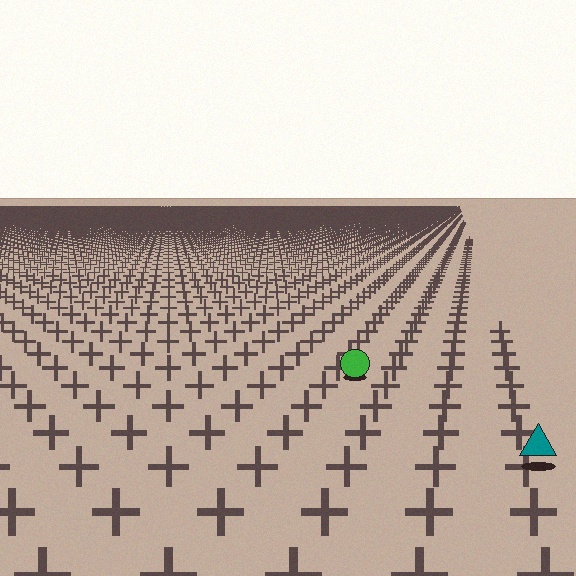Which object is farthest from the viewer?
The green circle is farthest from the viewer. It appears smaller and the ground texture around it is denser.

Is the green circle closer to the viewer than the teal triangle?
No. The teal triangle is closer — you can tell from the texture gradient: the ground texture is coarser near it.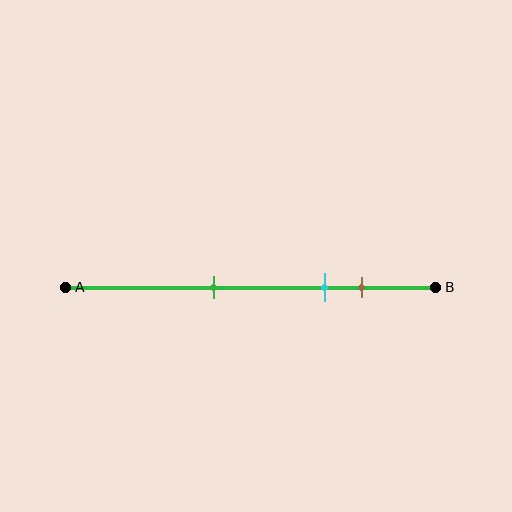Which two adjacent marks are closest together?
The cyan and brown marks are the closest adjacent pair.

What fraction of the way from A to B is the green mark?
The green mark is approximately 40% (0.4) of the way from A to B.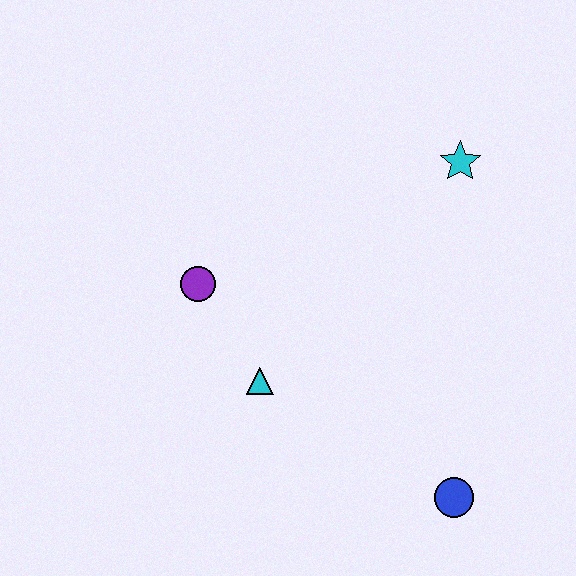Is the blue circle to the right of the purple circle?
Yes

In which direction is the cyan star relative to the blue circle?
The cyan star is above the blue circle.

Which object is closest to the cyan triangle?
The purple circle is closest to the cyan triangle.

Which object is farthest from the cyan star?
The blue circle is farthest from the cyan star.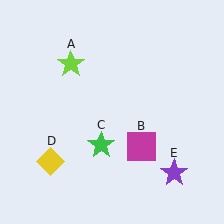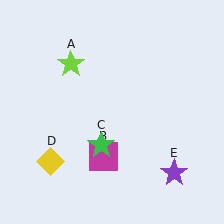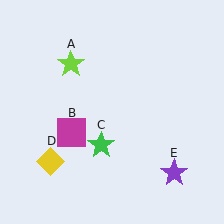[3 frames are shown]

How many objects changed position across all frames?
1 object changed position: magenta square (object B).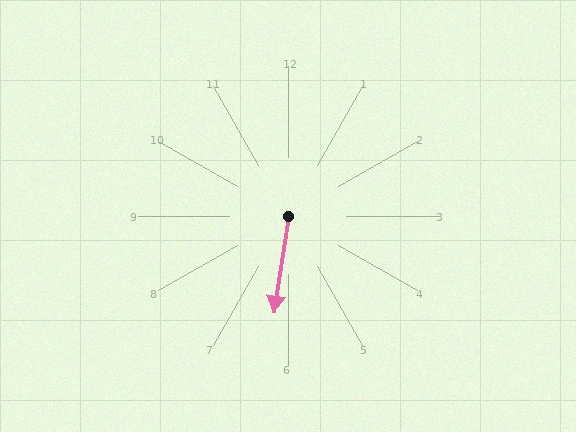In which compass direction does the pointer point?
South.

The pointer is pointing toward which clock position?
Roughly 6 o'clock.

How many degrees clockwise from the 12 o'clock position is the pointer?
Approximately 189 degrees.